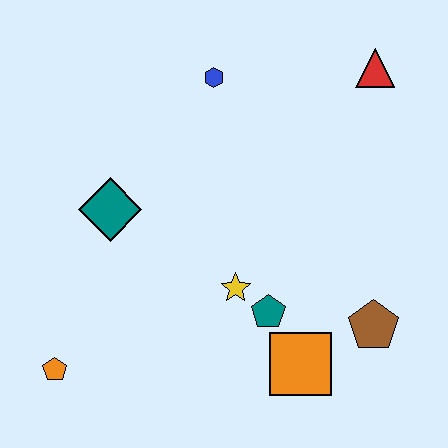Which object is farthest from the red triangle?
The orange pentagon is farthest from the red triangle.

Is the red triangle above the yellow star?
Yes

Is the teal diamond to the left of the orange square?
Yes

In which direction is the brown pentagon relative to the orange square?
The brown pentagon is to the right of the orange square.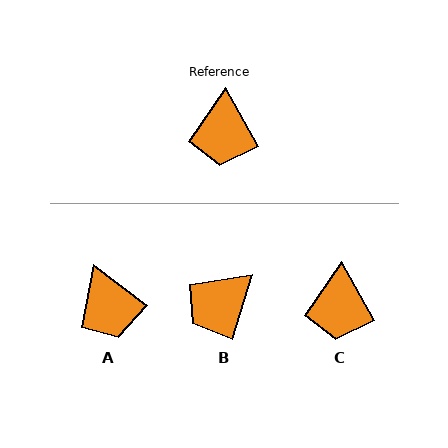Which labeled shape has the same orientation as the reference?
C.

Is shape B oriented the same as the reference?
No, it is off by about 47 degrees.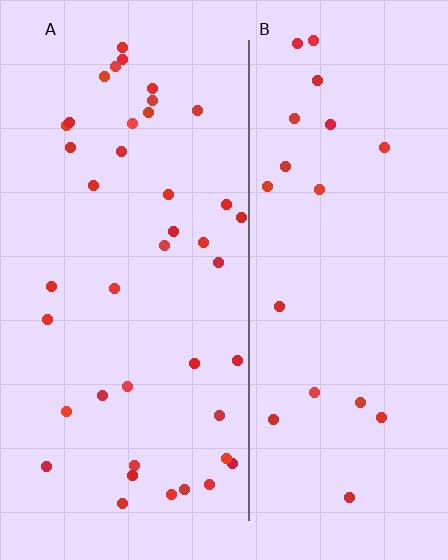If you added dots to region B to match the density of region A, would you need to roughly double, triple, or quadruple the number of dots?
Approximately double.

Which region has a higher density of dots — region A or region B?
A (the left).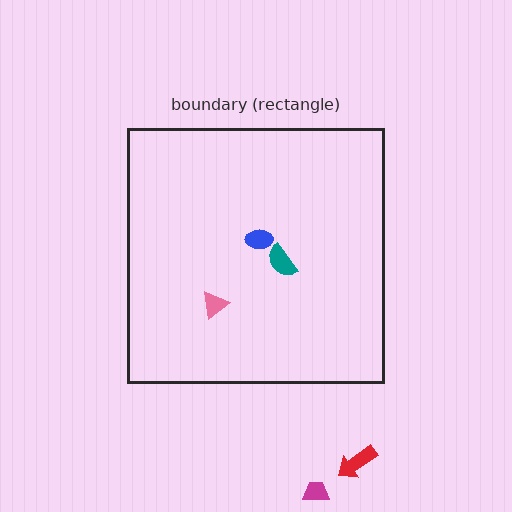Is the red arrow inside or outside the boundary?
Outside.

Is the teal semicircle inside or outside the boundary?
Inside.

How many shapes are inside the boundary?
3 inside, 2 outside.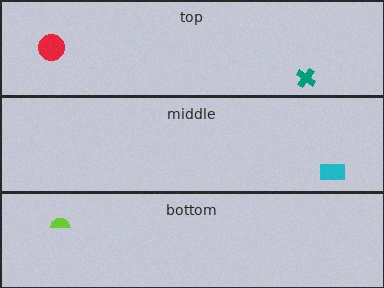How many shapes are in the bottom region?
1.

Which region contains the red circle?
The top region.